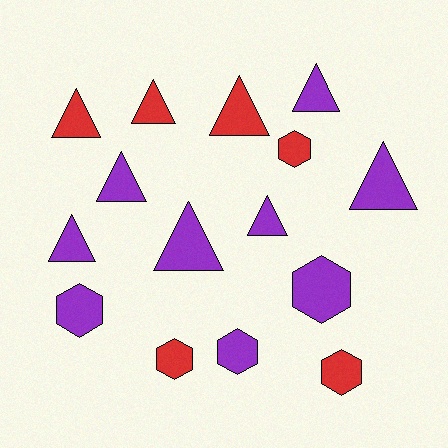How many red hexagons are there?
There are 3 red hexagons.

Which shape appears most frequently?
Triangle, with 9 objects.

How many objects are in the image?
There are 15 objects.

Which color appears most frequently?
Purple, with 9 objects.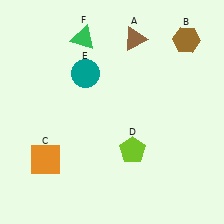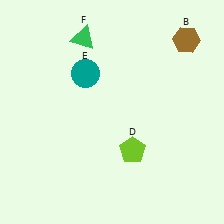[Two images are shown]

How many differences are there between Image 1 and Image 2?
There are 2 differences between the two images.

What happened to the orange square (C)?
The orange square (C) was removed in Image 2. It was in the bottom-left area of Image 1.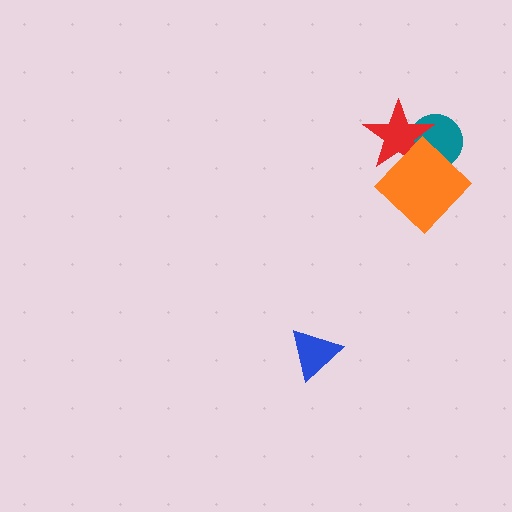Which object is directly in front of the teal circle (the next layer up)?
The red star is directly in front of the teal circle.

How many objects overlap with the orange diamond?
2 objects overlap with the orange diamond.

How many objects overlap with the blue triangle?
0 objects overlap with the blue triangle.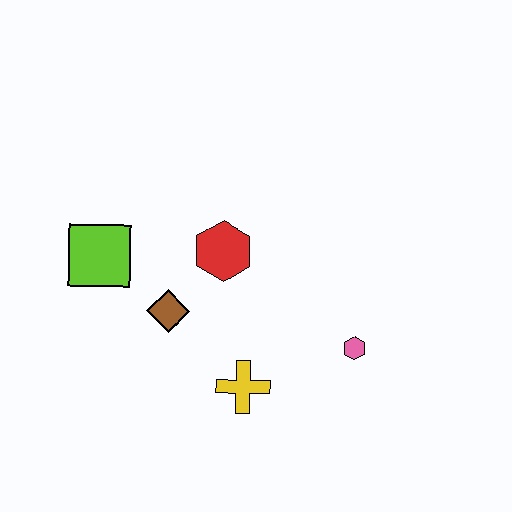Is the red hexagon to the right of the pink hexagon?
No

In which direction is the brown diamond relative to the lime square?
The brown diamond is to the right of the lime square.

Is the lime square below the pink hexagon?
No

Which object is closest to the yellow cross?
The brown diamond is closest to the yellow cross.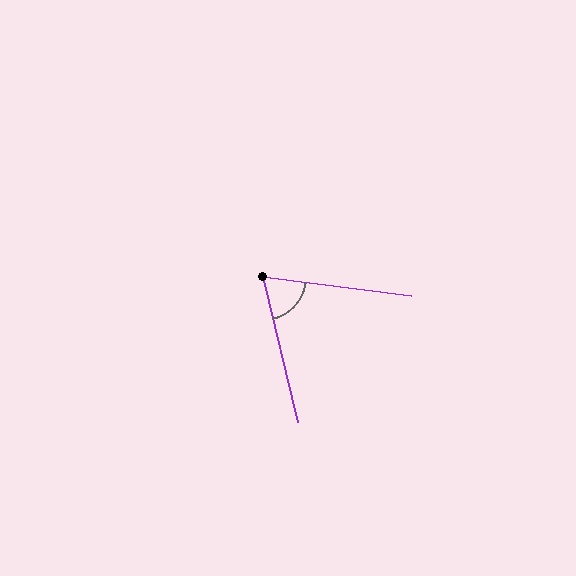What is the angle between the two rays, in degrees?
Approximately 69 degrees.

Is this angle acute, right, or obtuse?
It is acute.